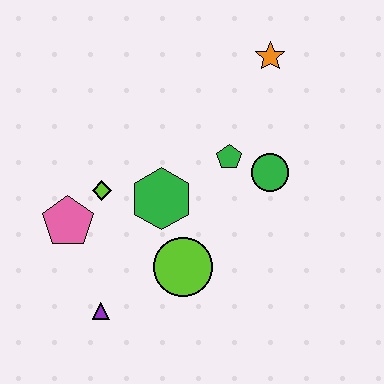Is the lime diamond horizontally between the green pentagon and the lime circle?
No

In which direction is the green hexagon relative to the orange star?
The green hexagon is below the orange star.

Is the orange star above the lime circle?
Yes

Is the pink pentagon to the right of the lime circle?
No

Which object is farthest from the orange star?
The purple triangle is farthest from the orange star.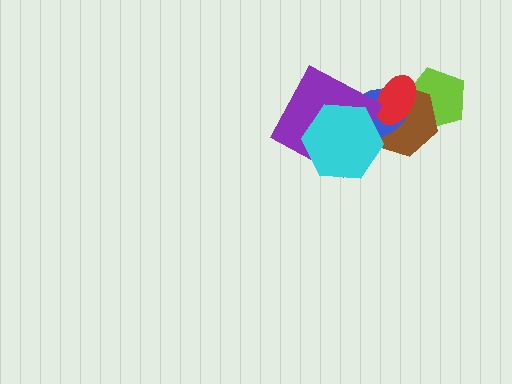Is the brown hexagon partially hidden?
Yes, it is partially covered by another shape.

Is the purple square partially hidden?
Yes, it is partially covered by another shape.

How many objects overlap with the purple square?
2 objects overlap with the purple square.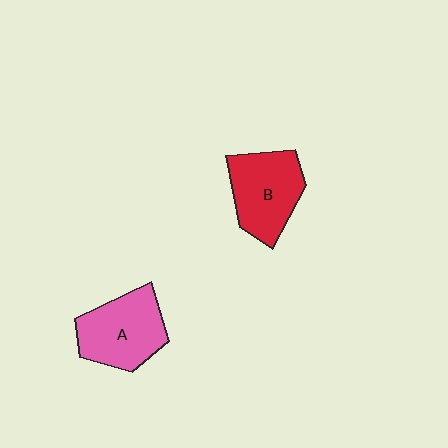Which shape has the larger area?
Shape A (pink).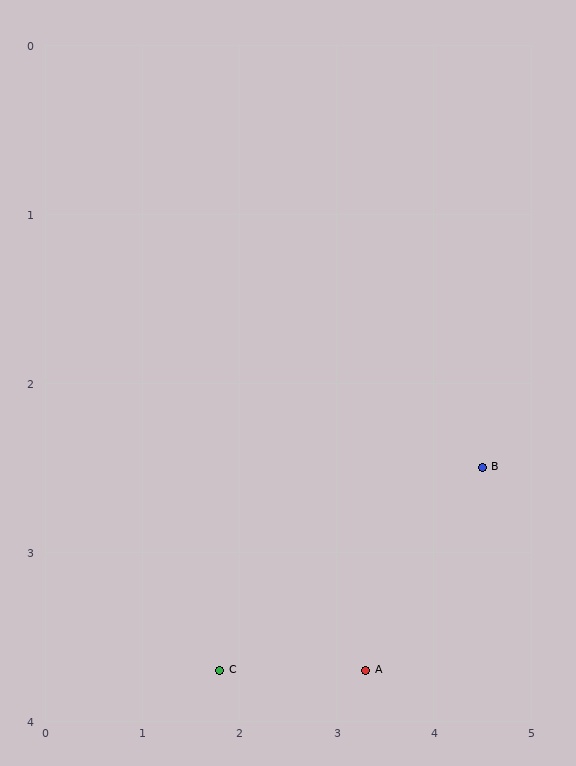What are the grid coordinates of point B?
Point B is at approximately (4.5, 2.5).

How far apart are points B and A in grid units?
Points B and A are about 1.7 grid units apart.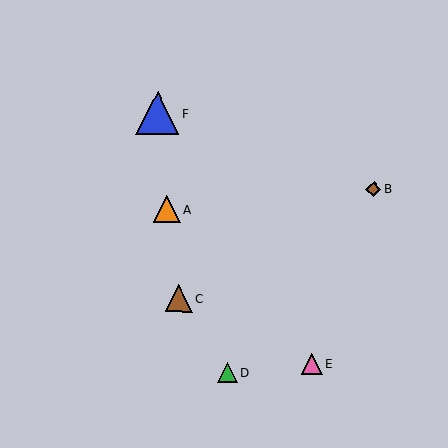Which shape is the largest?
The blue triangle (labeled F) is the largest.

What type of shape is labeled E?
Shape E is a pink triangle.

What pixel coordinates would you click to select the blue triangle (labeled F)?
Click at (158, 113) to select the blue triangle F.